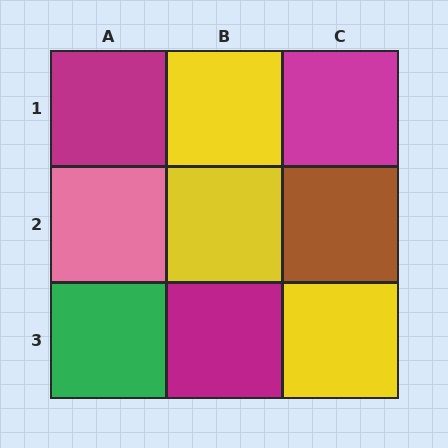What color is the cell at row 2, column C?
Brown.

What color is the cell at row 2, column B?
Yellow.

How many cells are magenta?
3 cells are magenta.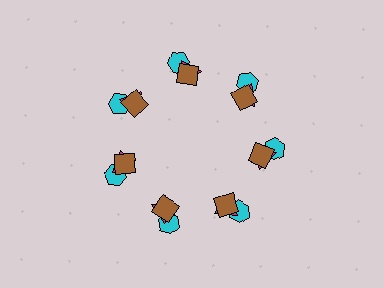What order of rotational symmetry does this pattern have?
This pattern has 7-fold rotational symmetry.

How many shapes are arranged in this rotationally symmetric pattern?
There are 21 shapes, arranged in 7 groups of 3.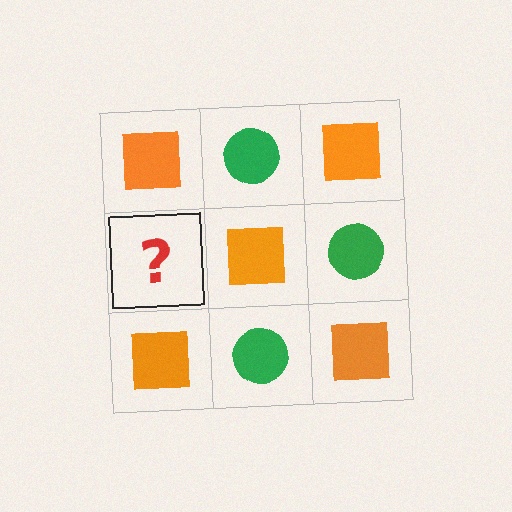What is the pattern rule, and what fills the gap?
The rule is that it alternates orange square and green circle in a checkerboard pattern. The gap should be filled with a green circle.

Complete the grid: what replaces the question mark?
The question mark should be replaced with a green circle.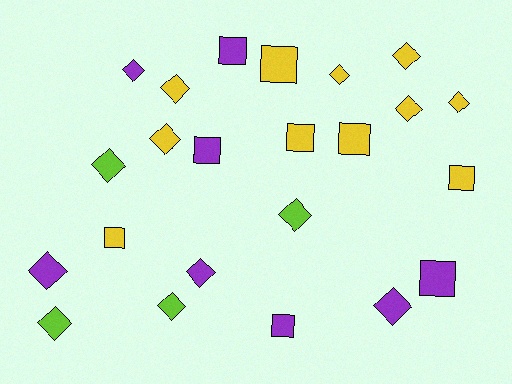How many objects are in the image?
There are 23 objects.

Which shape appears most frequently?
Diamond, with 14 objects.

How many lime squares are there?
There are no lime squares.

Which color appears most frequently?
Yellow, with 11 objects.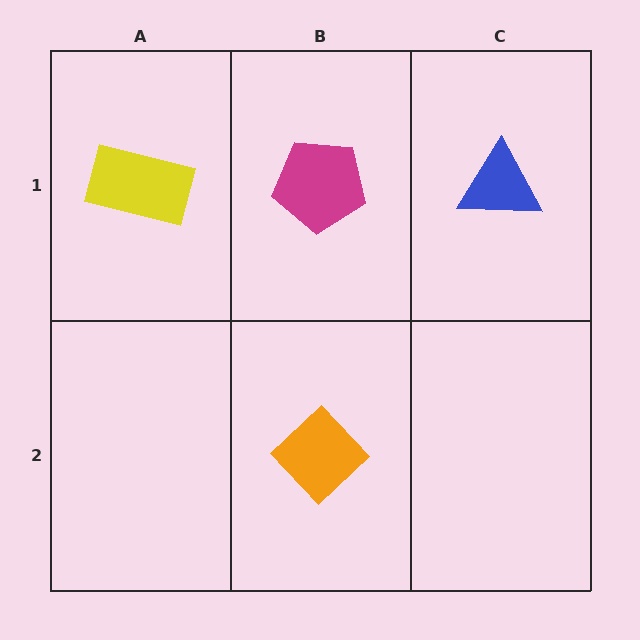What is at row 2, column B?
An orange diamond.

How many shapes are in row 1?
3 shapes.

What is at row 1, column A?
A yellow rectangle.